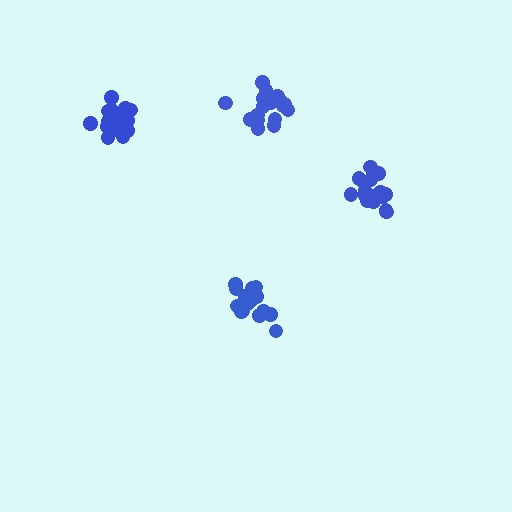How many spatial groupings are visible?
There are 4 spatial groupings.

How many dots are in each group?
Group 1: 20 dots, Group 2: 18 dots, Group 3: 20 dots, Group 4: 19 dots (77 total).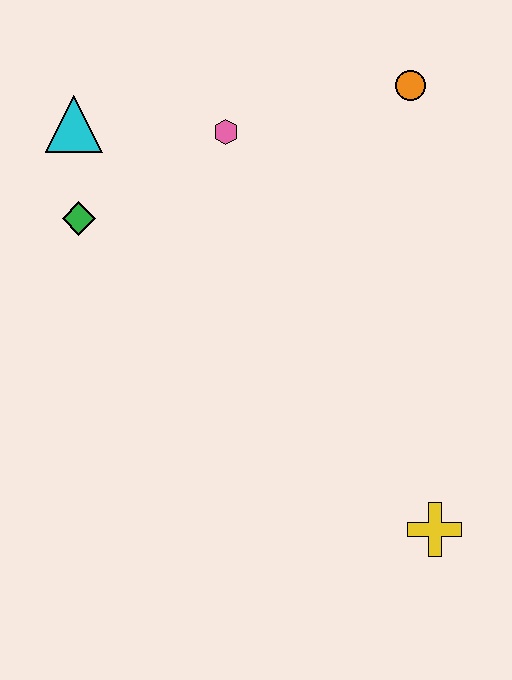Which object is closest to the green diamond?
The cyan triangle is closest to the green diamond.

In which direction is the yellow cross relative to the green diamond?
The yellow cross is to the right of the green diamond.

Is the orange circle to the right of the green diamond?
Yes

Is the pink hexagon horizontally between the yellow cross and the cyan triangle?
Yes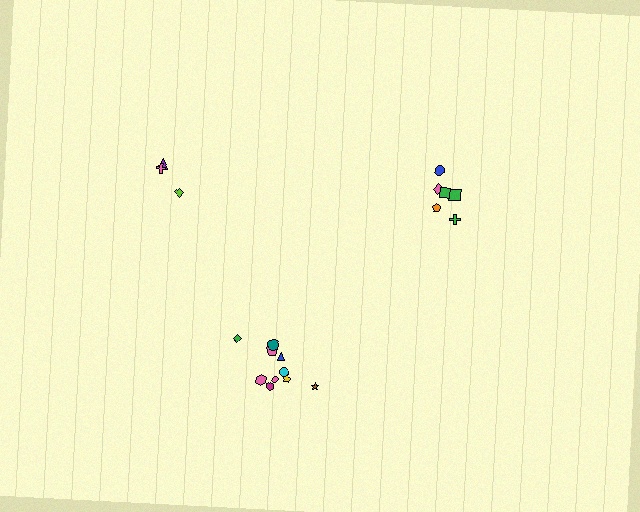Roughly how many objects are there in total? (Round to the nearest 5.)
Roughly 20 objects in total.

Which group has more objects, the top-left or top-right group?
The top-right group.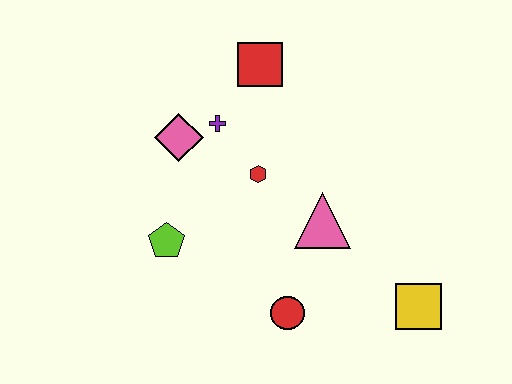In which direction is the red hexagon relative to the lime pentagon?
The red hexagon is to the right of the lime pentagon.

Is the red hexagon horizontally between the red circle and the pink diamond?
Yes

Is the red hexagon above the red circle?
Yes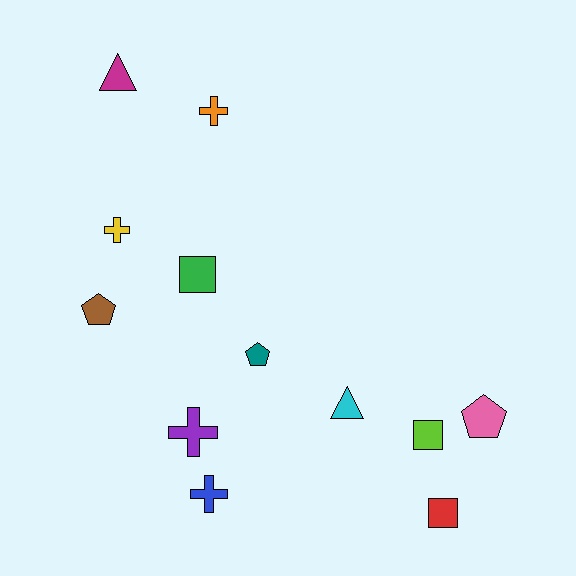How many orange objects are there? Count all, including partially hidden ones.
There is 1 orange object.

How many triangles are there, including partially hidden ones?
There are 2 triangles.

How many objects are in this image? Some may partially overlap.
There are 12 objects.